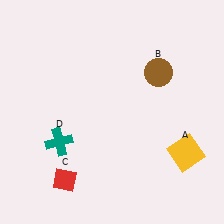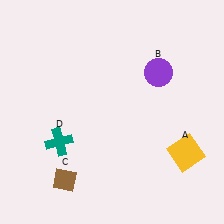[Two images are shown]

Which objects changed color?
B changed from brown to purple. C changed from red to brown.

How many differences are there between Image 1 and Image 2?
There are 2 differences between the two images.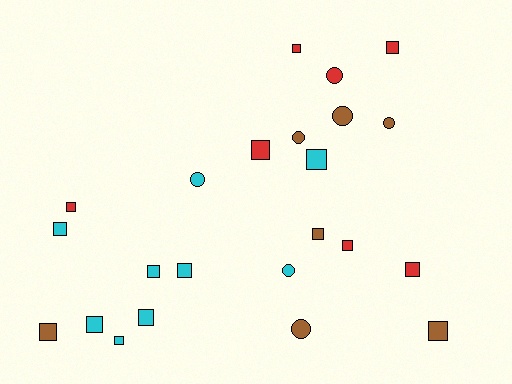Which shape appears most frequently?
Square, with 16 objects.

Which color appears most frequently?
Cyan, with 9 objects.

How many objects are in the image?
There are 23 objects.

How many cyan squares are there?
There are 7 cyan squares.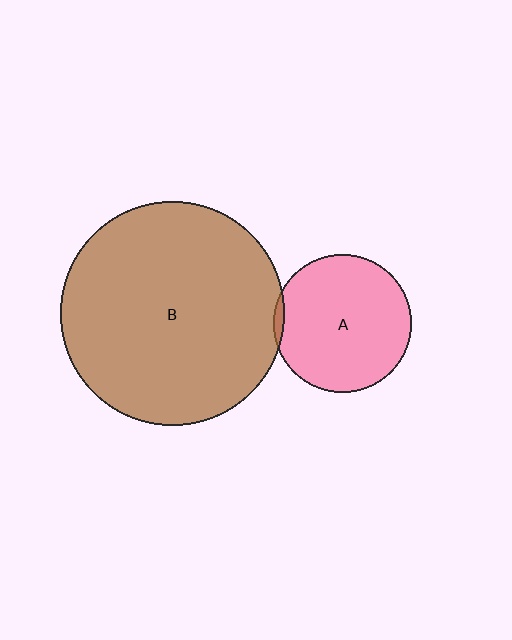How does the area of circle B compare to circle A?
Approximately 2.6 times.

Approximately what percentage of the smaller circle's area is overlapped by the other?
Approximately 5%.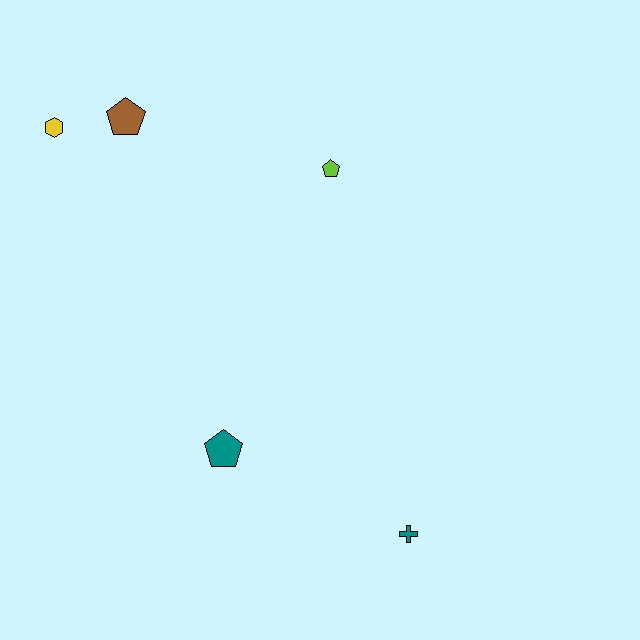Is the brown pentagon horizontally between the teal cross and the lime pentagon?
No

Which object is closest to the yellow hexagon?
The brown pentagon is closest to the yellow hexagon.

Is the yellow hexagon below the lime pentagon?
No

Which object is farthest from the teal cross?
The yellow hexagon is farthest from the teal cross.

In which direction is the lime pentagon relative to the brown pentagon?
The lime pentagon is to the right of the brown pentagon.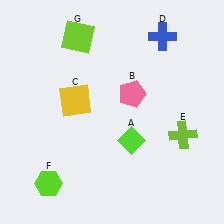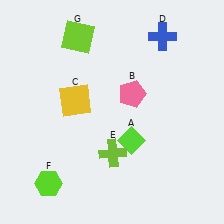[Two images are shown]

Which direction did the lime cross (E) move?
The lime cross (E) moved left.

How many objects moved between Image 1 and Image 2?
1 object moved between the two images.